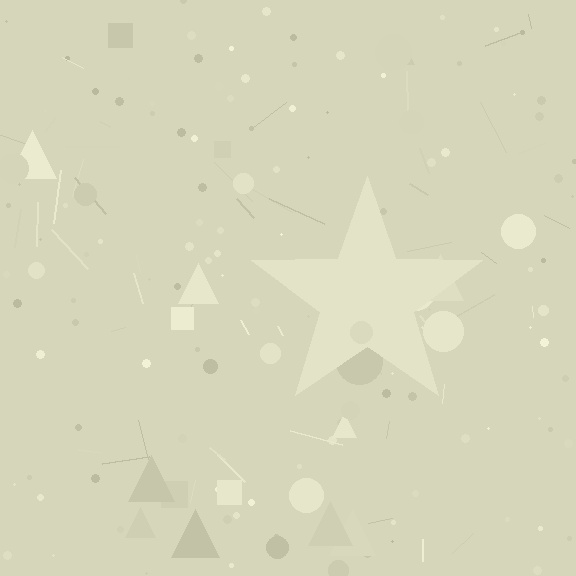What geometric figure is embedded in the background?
A star is embedded in the background.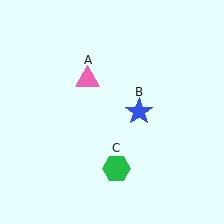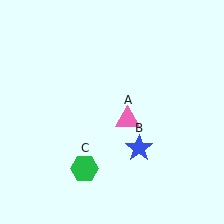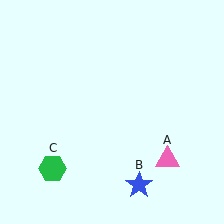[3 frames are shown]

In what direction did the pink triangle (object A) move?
The pink triangle (object A) moved down and to the right.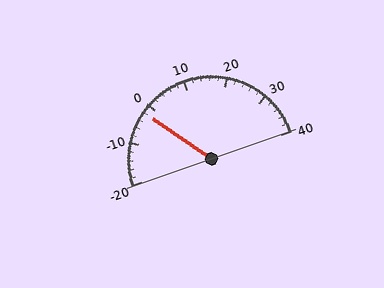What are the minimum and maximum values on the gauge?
The gauge ranges from -20 to 40.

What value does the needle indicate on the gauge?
The needle indicates approximately -2.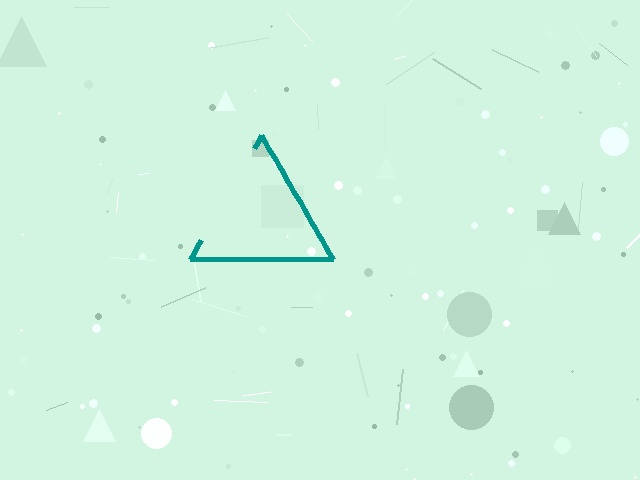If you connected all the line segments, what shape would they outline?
They would outline a triangle.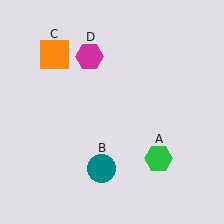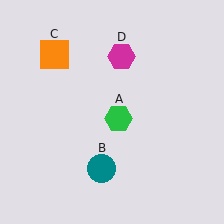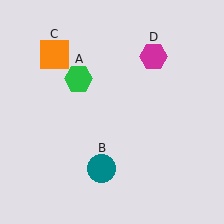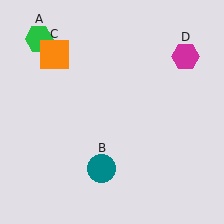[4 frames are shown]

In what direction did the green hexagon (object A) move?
The green hexagon (object A) moved up and to the left.